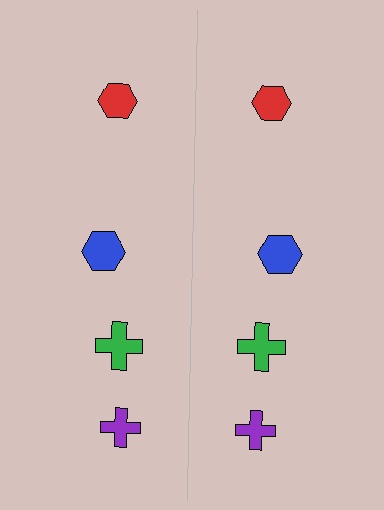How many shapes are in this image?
There are 8 shapes in this image.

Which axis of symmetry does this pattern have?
The pattern has a vertical axis of symmetry running through the center of the image.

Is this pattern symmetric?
Yes, this pattern has bilateral (reflection) symmetry.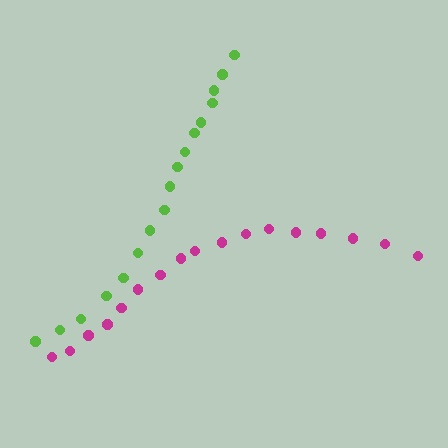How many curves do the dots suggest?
There are 2 distinct paths.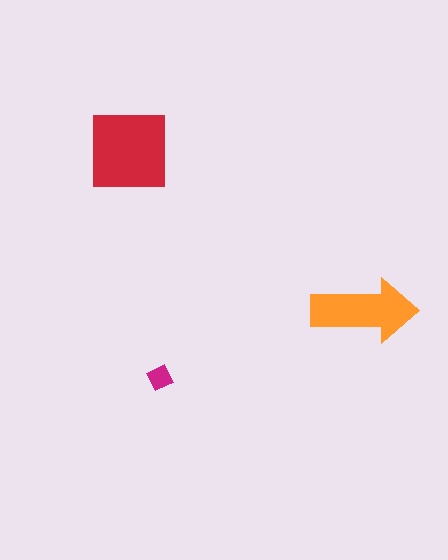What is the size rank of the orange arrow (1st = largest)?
2nd.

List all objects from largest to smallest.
The red square, the orange arrow, the magenta diamond.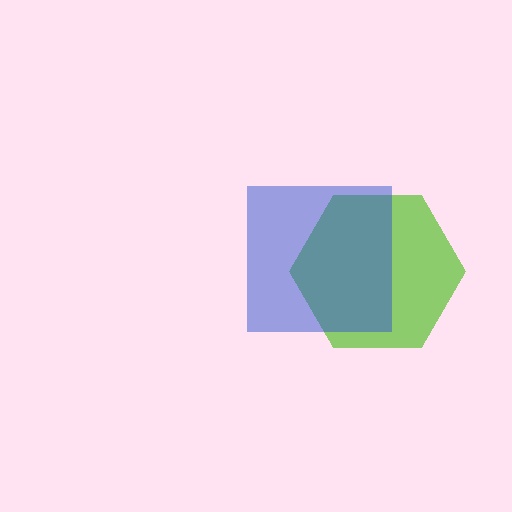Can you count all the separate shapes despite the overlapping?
Yes, there are 2 separate shapes.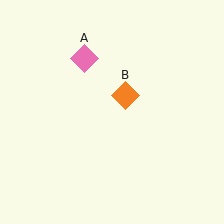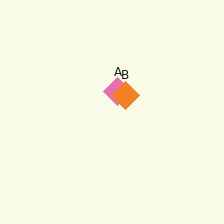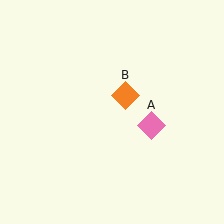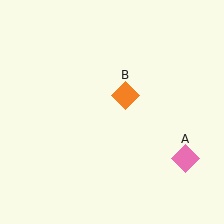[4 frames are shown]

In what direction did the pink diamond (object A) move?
The pink diamond (object A) moved down and to the right.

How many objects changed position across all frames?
1 object changed position: pink diamond (object A).